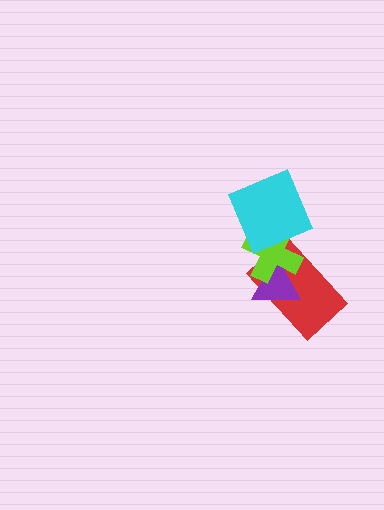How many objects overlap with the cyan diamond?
2 objects overlap with the cyan diamond.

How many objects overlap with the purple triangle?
2 objects overlap with the purple triangle.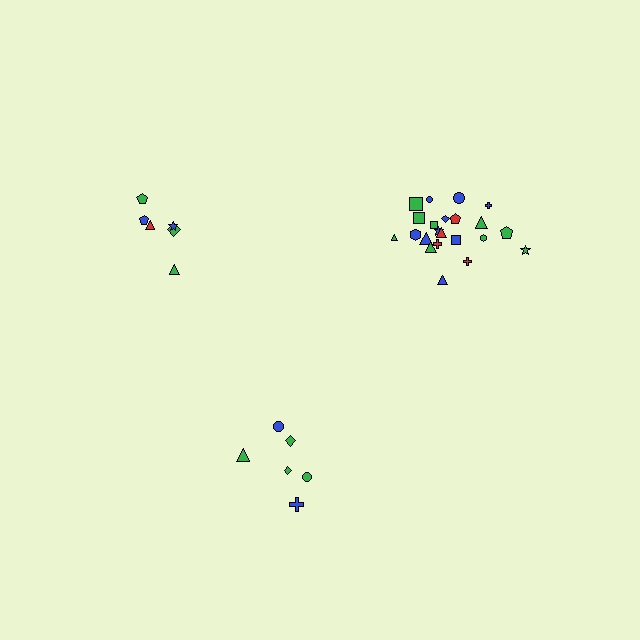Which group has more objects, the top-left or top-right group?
The top-right group.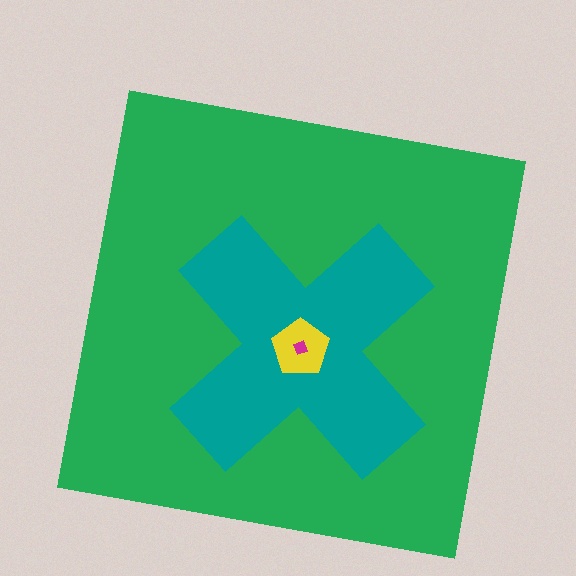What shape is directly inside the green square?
The teal cross.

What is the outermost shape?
The green square.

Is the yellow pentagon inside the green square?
Yes.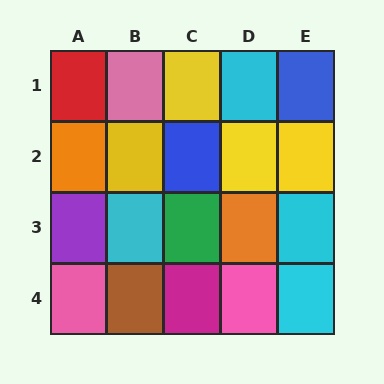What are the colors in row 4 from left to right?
Pink, brown, magenta, pink, cyan.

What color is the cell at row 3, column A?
Purple.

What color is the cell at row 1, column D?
Cyan.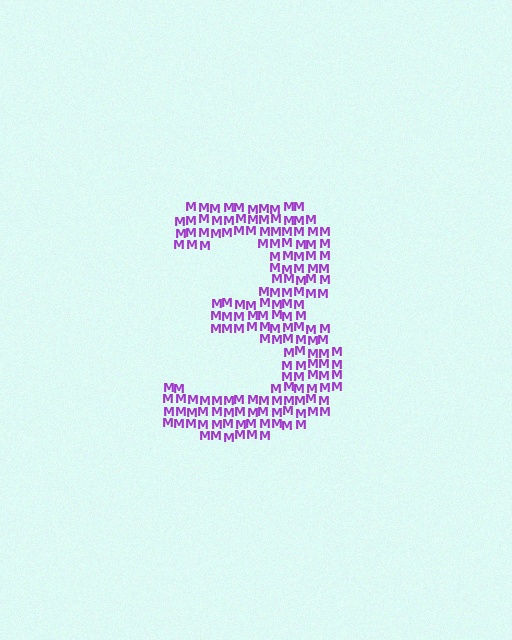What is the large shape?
The large shape is the digit 3.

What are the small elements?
The small elements are letter M's.